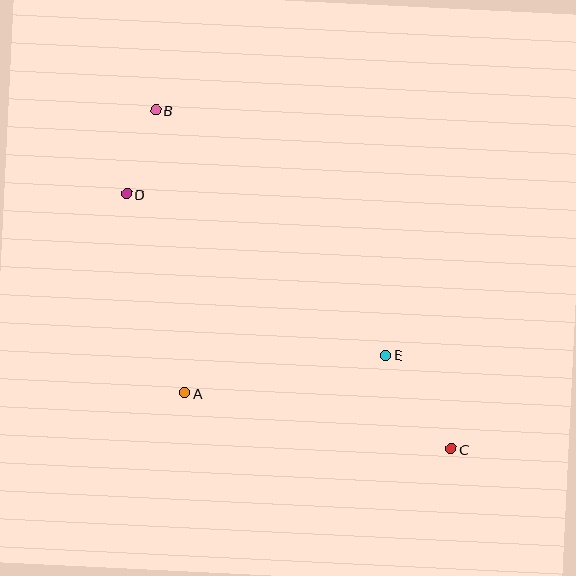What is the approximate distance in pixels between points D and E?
The distance between D and E is approximately 305 pixels.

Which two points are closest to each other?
Points B and D are closest to each other.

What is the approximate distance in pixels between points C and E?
The distance between C and E is approximately 114 pixels.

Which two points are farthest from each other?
Points B and C are farthest from each other.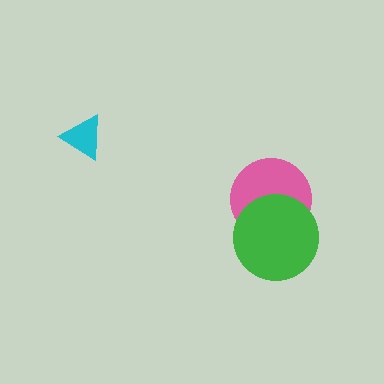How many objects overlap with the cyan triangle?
0 objects overlap with the cyan triangle.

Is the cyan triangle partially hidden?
No, no other shape covers it.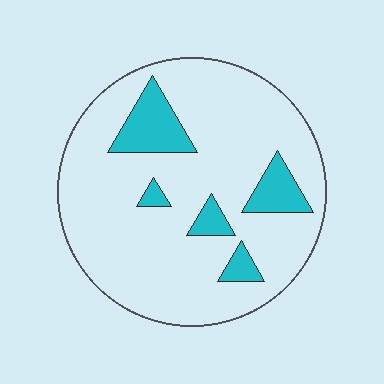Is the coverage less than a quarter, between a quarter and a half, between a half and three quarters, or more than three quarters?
Less than a quarter.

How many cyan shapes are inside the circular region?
5.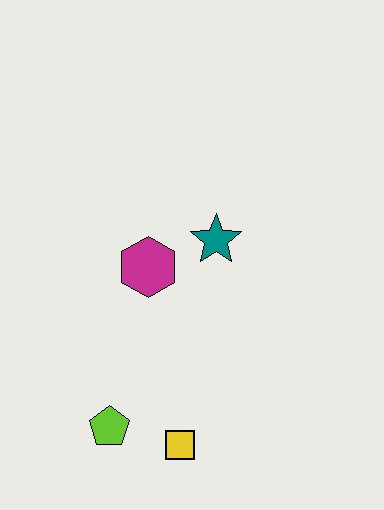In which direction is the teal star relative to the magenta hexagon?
The teal star is to the right of the magenta hexagon.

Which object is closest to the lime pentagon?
The yellow square is closest to the lime pentagon.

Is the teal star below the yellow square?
No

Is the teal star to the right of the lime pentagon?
Yes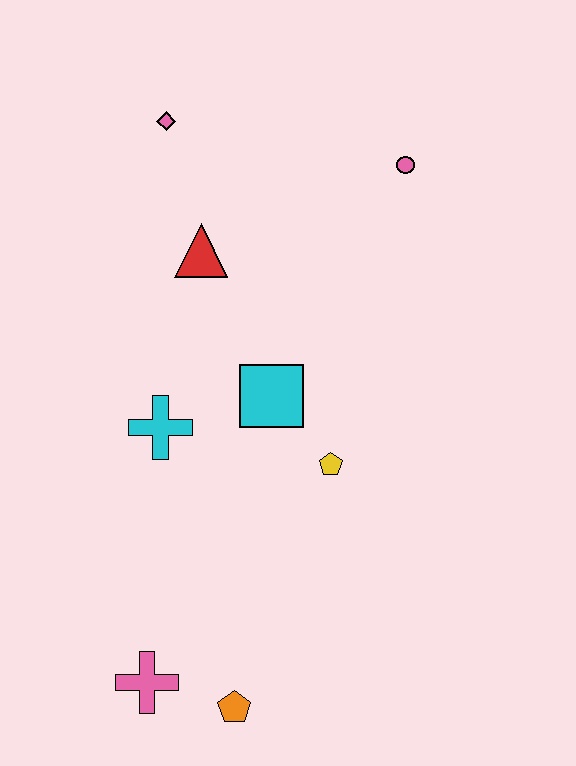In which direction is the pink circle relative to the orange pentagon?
The pink circle is above the orange pentagon.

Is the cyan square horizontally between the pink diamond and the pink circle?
Yes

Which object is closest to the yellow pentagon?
The cyan square is closest to the yellow pentagon.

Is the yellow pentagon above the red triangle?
No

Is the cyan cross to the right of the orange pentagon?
No